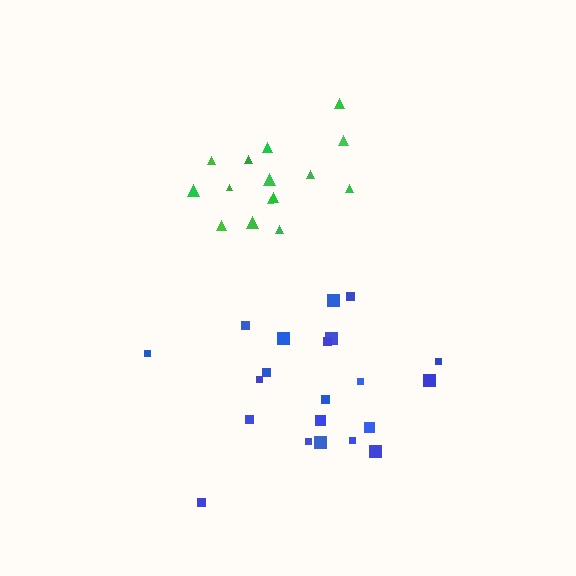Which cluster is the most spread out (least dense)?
Blue.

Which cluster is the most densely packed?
Green.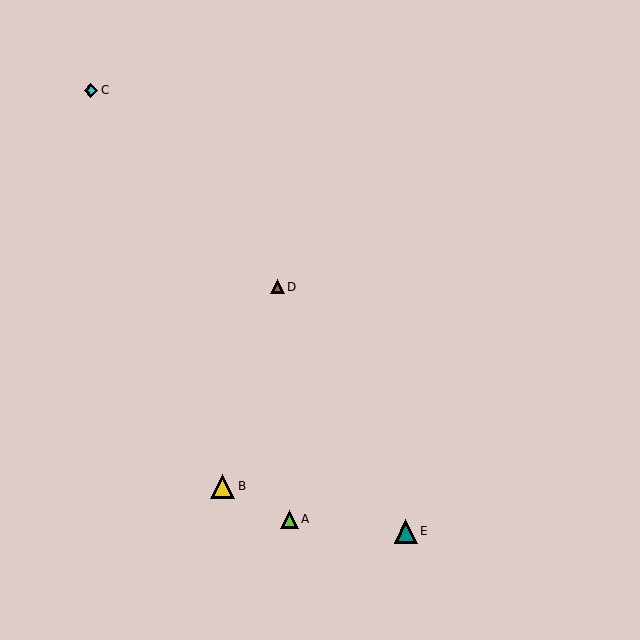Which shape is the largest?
The yellow triangle (labeled B) is the largest.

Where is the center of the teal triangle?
The center of the teal triangle is at (406, 531).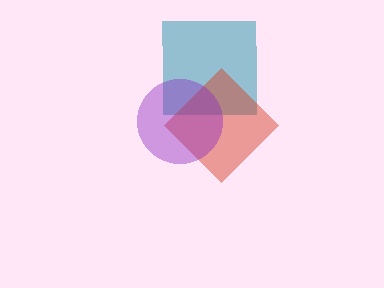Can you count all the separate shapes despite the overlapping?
Yes, there are 3 separate shapes.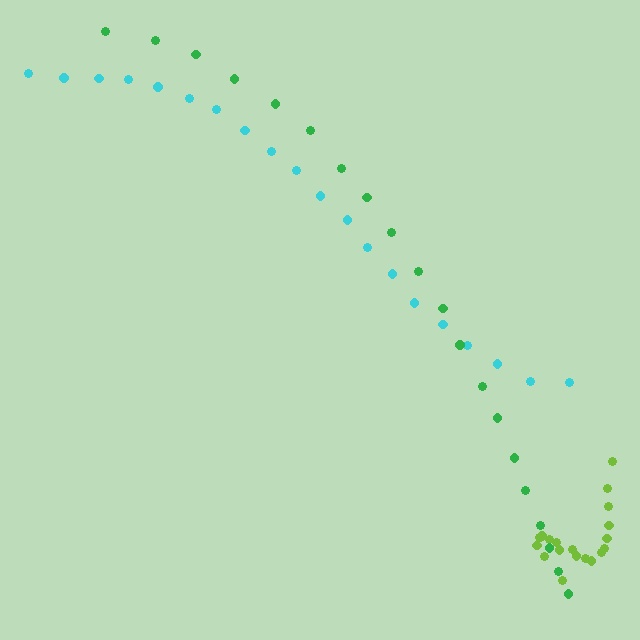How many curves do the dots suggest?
There are 3 distinct paths.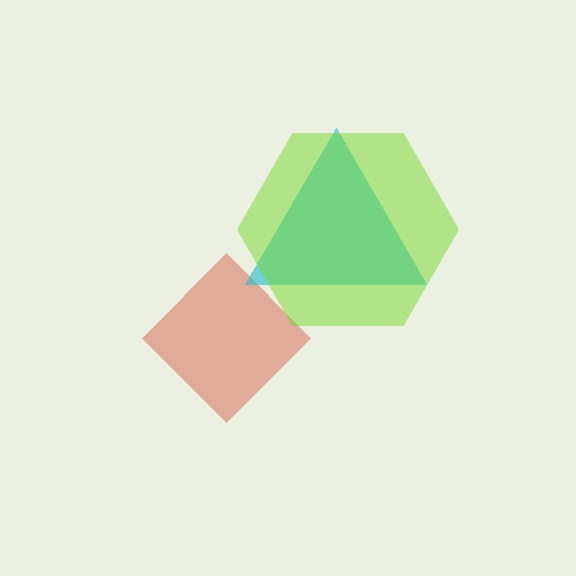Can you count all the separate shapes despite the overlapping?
Yes, there are 3 separate shapes.